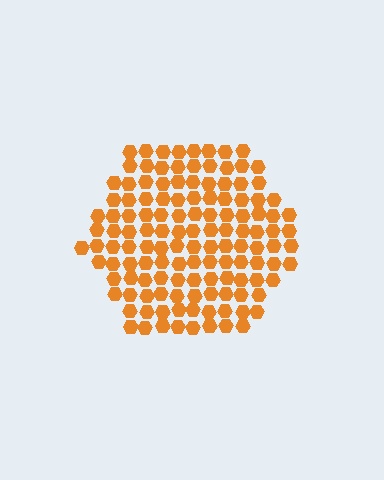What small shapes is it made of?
It is made of small hexagons.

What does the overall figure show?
The overall figure shows a hexagon.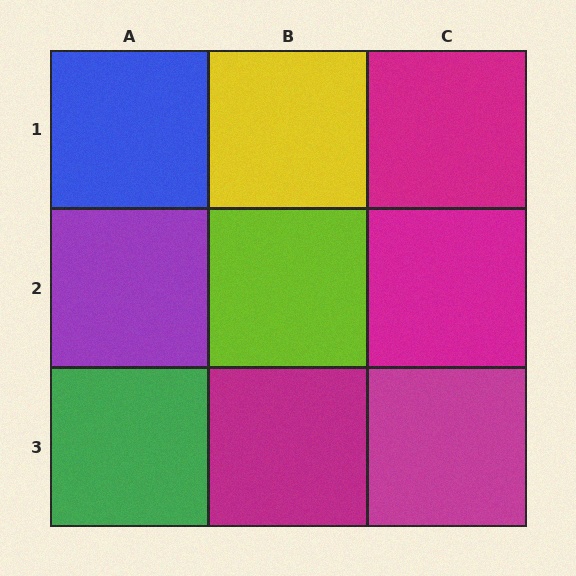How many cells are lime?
1 cell is lime.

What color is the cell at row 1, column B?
Yellow.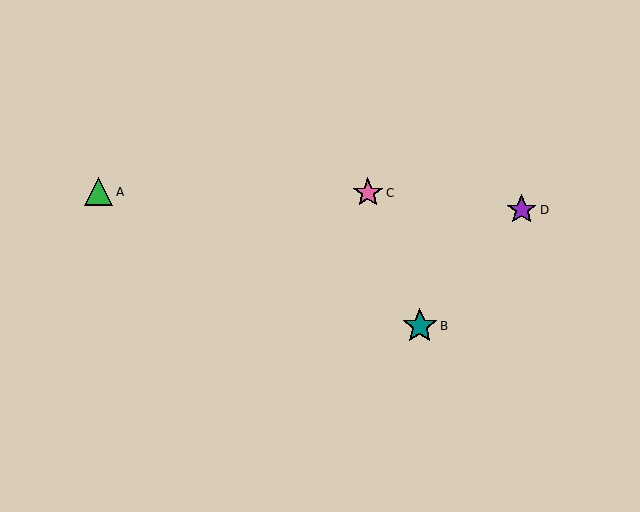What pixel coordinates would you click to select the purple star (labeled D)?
Click at (522, 210) to select the purple star D.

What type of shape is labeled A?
Shape A is a green triangle.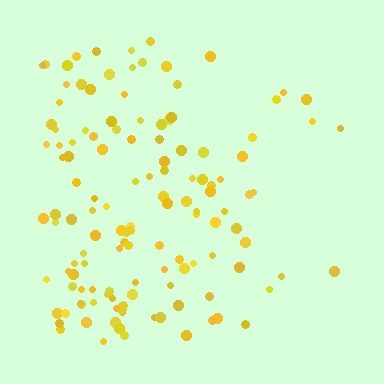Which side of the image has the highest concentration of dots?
The left.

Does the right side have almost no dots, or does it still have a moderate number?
Still a moderate number, just noticeably fewer than the left.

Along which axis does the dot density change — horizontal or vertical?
Horizontal.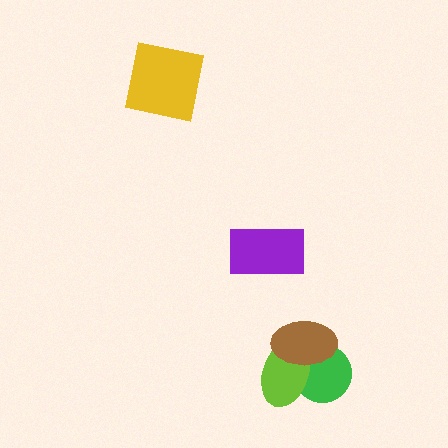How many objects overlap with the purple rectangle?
0 objects overlap with the purple rectangle.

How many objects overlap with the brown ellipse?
2 objects overlap with the brown ellipse.